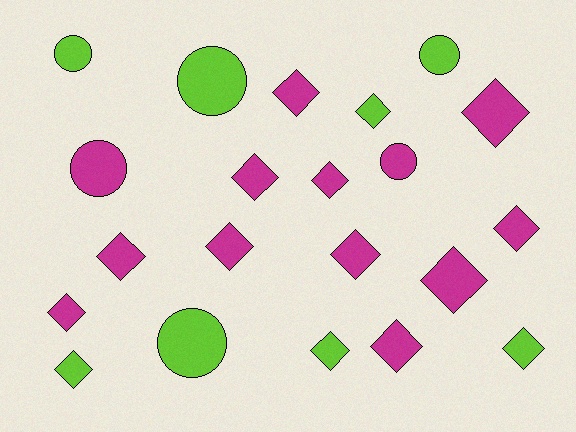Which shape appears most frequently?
Diamond, with 15 objects.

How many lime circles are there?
There are 4 lime circles.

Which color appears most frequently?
Magenta, with 13 objects.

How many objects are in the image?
There are 21 objects.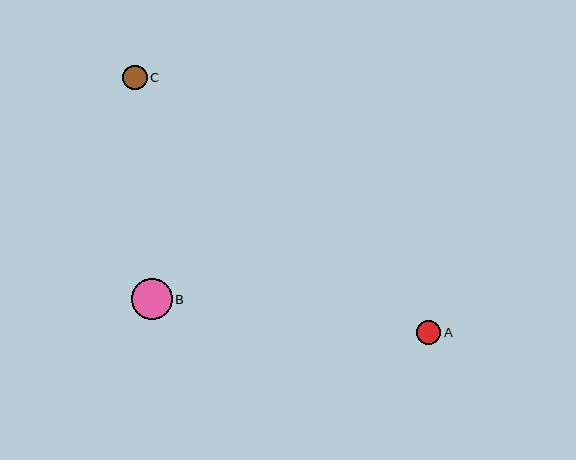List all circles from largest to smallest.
From largest to smallest: B, C, A.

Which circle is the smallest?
Circle A is the smallest with a size of approximately 24 pixels.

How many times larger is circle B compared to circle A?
Circle B is approximately 1.7 times the size of circle A.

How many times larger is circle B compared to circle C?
Circle B is approximately 1.7 times the size of circle C.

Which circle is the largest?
Circle B is the largest with a size of approximately 41 pixels.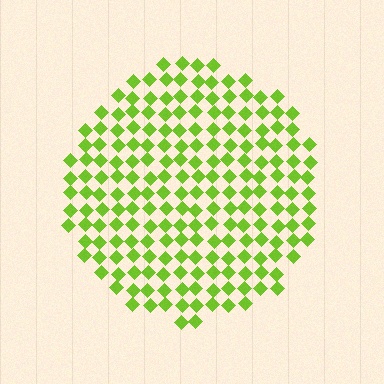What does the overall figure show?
The overall figure shows a circle.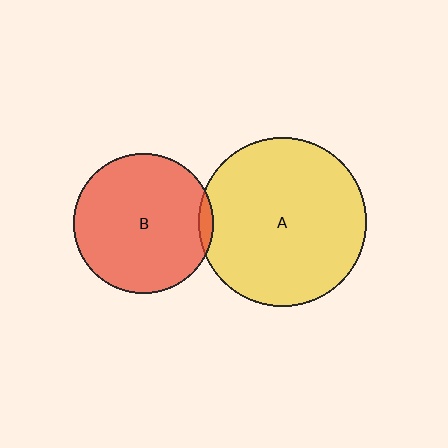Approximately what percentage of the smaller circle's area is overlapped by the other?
Approximately 5%.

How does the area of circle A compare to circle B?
Approximately 1.5 times.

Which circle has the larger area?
Circle A (yellow).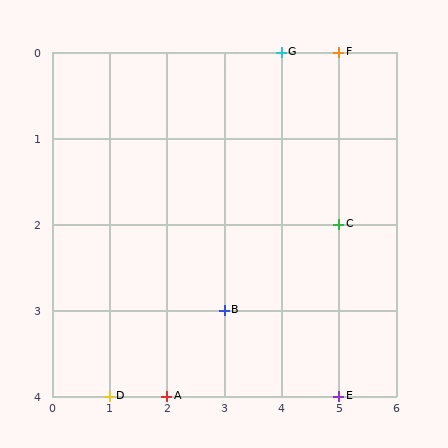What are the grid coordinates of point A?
Point A is at grid coordinates (2, 4).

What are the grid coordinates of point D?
Point D is at grid coordinates (1, 4).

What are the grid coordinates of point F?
Point F is at grid coordinates (5, 0).